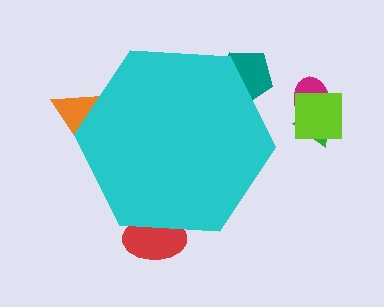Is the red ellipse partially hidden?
Yes, the red ellipse is partially hidden behind the cyan hexagon.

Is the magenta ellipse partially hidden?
No, the magenta ellipse is fully visible.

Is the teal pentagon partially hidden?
Yes, the teal pentagon is partially hidden behind the cyan hexagon.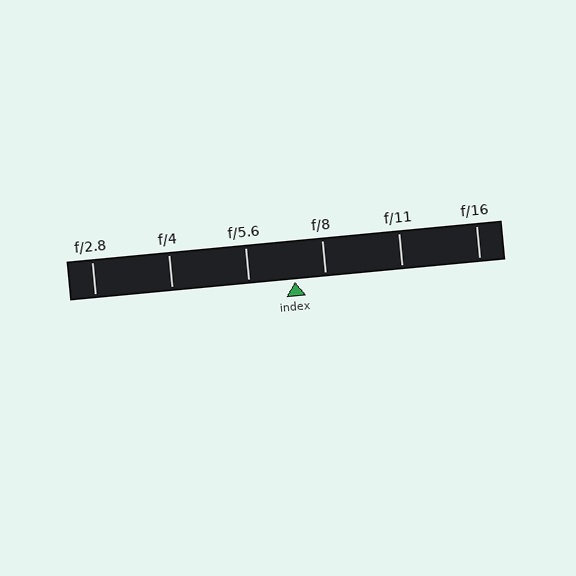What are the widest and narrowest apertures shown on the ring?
The widest aperture shown is f/2.8 and the narrowest is f/16.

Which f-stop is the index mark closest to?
The index mark is closest to f/8.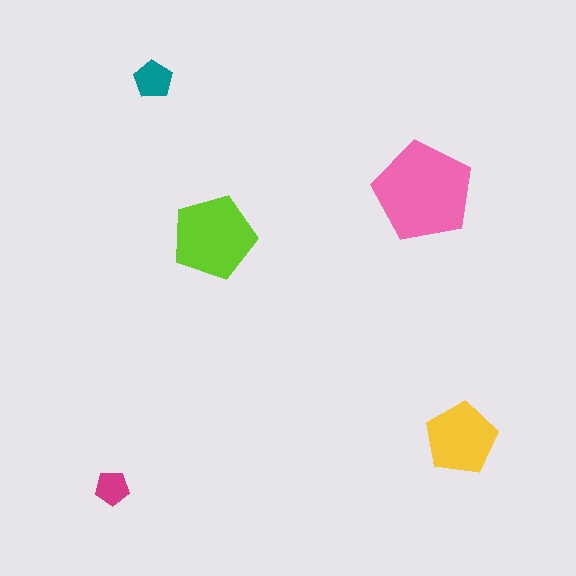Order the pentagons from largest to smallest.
the pink one, the lime one, the yellow one, the teal one, the magenta one.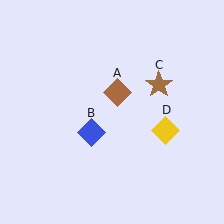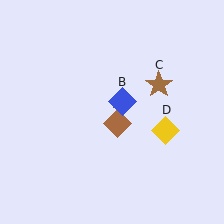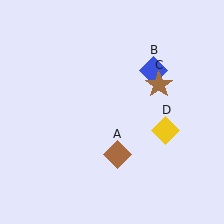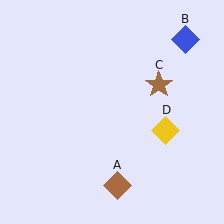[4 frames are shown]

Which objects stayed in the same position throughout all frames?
Brown star (object C) and yellow diamond (object D) remained stationary.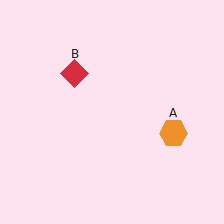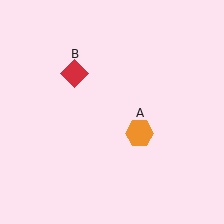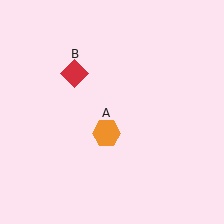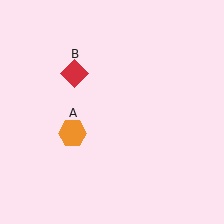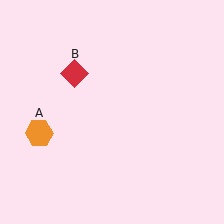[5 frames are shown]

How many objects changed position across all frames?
1 object changed position: orange hexagon (object A).